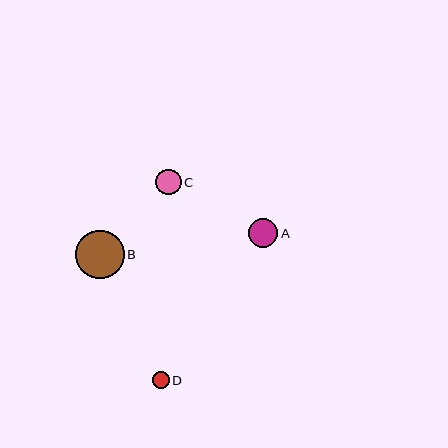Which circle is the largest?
Circle B is the largest with a size of approximately 49 pixels.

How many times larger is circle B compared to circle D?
Circle B is approximately 3.0 times the size of circle D.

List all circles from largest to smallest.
From largest to smallest: B, A, C, D.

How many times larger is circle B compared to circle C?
Circle B is approximately 1.9 times the size of circle C.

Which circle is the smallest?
Circle D is the smallest with a size of approximately 16 pixels.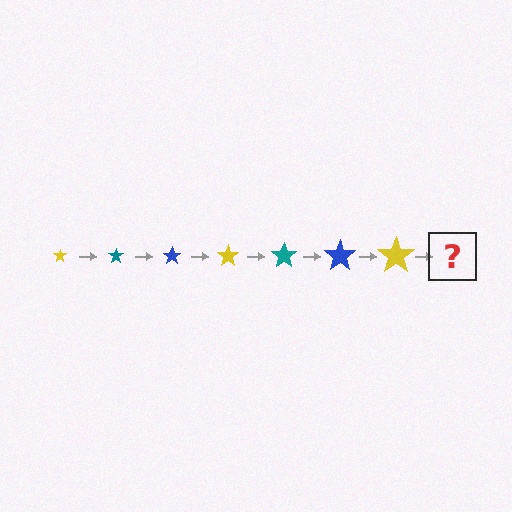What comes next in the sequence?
The next element should be a teal star, larger than the previous one.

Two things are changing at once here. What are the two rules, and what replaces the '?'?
The two rules are that the star grows larger each step and the color cycles through yellow, teal, and blue. The '?' should be a teal star, larger than the previous one.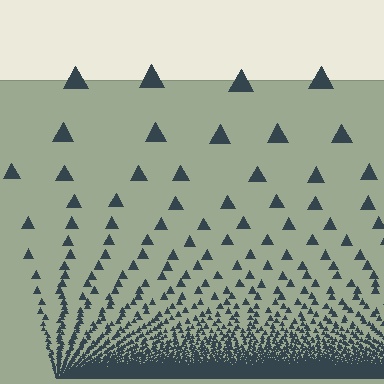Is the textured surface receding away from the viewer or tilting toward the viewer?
The surface appears to tilt toward the viewer. Texture elements get larger and sparser toward the top.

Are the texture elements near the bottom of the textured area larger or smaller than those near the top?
Smaller. The gradient is inverted — elements near the bottom are smaller and denser.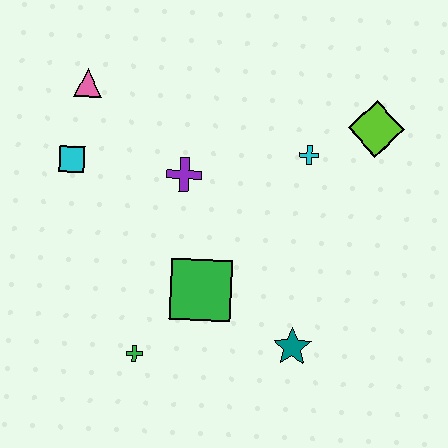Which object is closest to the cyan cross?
The lime diamond is closest to the cyan cross.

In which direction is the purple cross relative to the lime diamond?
The purple cross is to the left of the lime diamond.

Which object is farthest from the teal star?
The pink triangle is farthest from the teal star.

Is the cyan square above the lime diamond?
No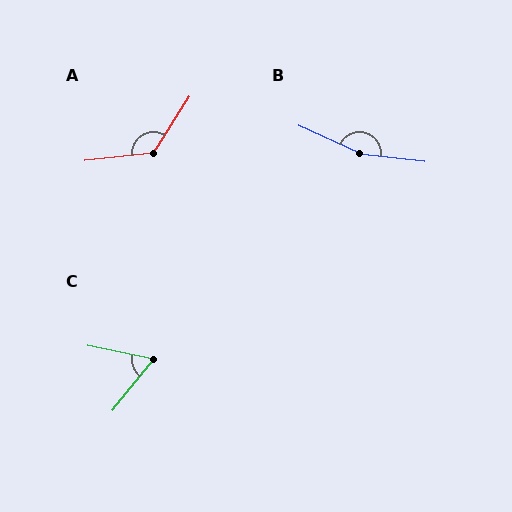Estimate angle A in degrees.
Approximately 129 degrees.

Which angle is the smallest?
C, at approximately 62 degrees.